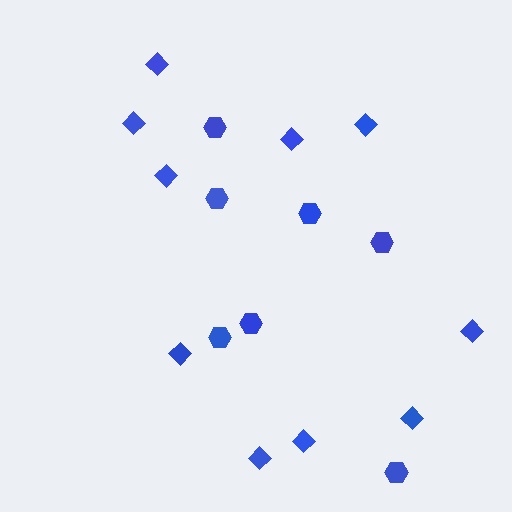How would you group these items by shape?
There are 2 groups: one group of diamonds (10) and one group of hexagons (7).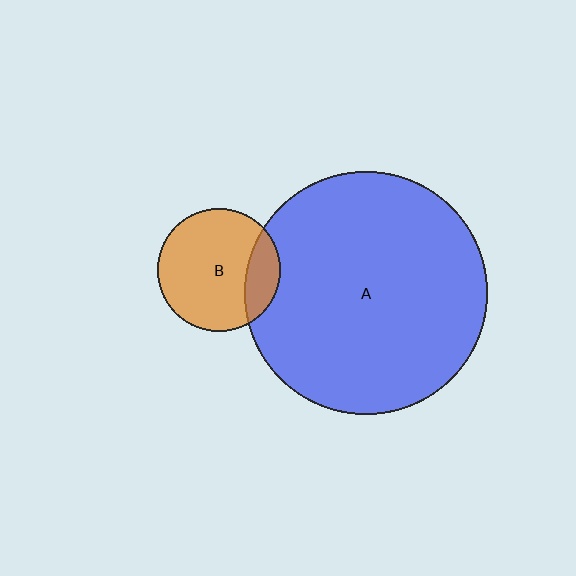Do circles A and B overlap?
Yes.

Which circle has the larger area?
Circle A (blue).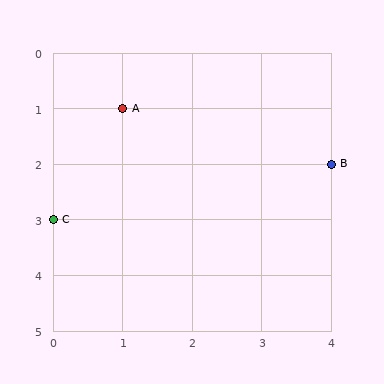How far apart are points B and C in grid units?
Points B and C are 4 columns and 1 row apart (about 4.1 grid units diagonally).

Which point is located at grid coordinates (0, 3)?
Point C is at (0, 3).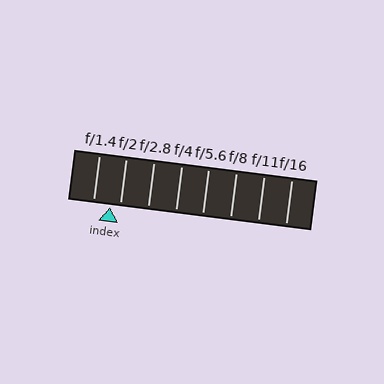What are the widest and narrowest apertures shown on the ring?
The widest aperture shown is f/1.4 and the narrowest is f/16.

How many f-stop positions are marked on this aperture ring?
There are 8 f-stop positions marked.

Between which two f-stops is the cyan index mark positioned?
The index mark is between f/1.4 and f/2.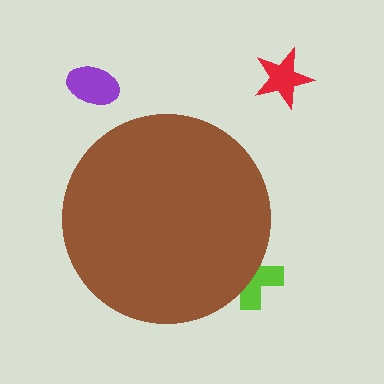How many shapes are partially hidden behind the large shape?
1 shape is partially hidden.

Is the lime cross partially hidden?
Yes, the lime cross is partially hidden behind the brown circle.